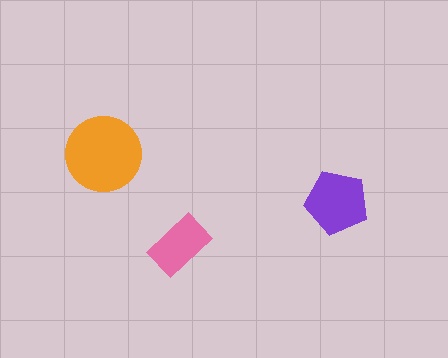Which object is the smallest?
The pink rectangle.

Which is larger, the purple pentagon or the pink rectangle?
The purple pentagon.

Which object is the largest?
The orange circle.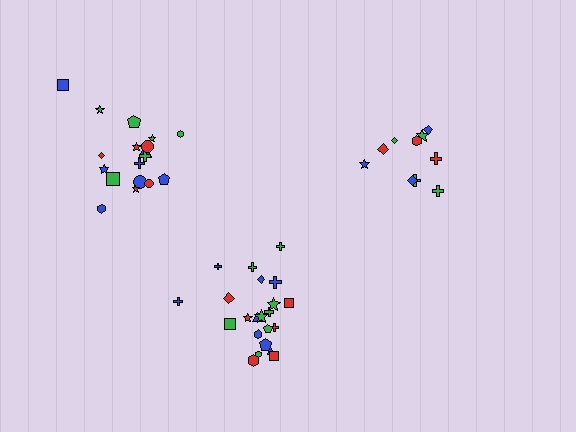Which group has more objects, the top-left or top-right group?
The top-left group.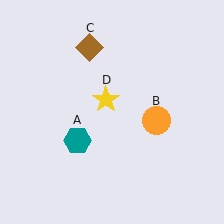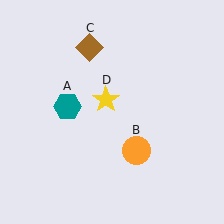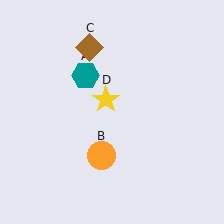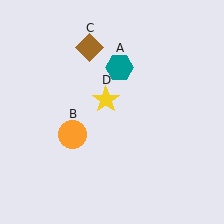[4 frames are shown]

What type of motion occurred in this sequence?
The teal hexagon (object A), orange circle (object B) rotated clockwise around the center of the scene.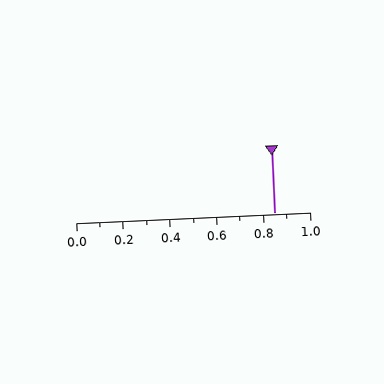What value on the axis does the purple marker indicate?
The marker indicates approximately 0.85.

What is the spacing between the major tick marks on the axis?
The major ticks are spaced 0.2 apart.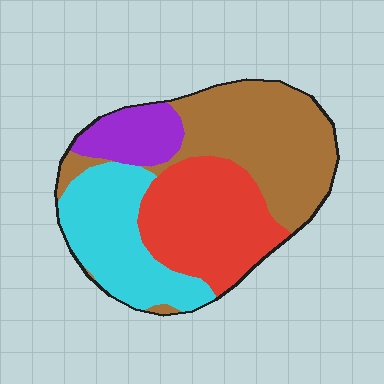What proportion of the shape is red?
Red covers around 30% of the shape.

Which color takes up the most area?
Brown, at roughly 35%.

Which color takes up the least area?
Purple, at roughly 10%.